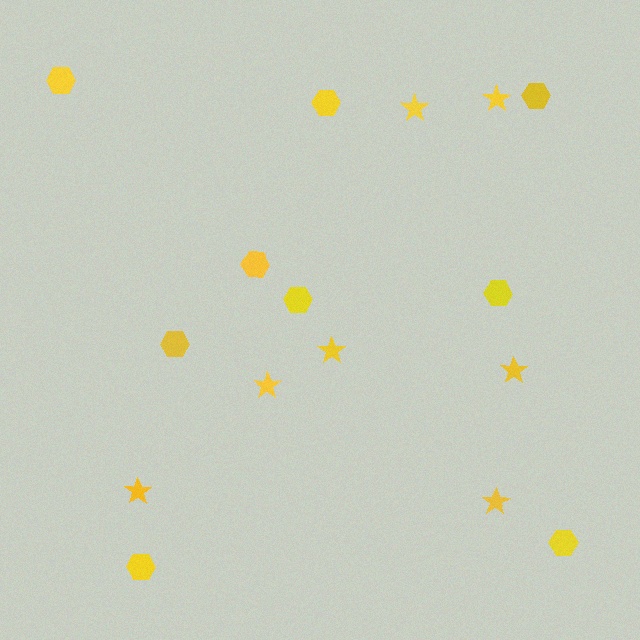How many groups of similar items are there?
There are 2 groups: one group of hexagons (9) and one group of stars (7).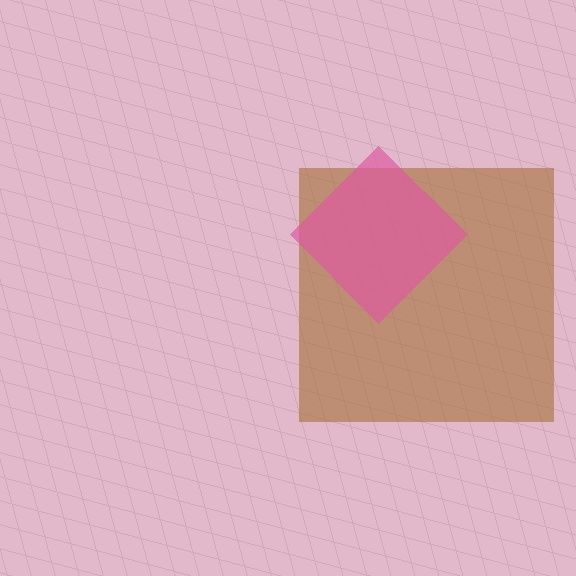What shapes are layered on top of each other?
The layered shapes are: a brown square, a pink diamond.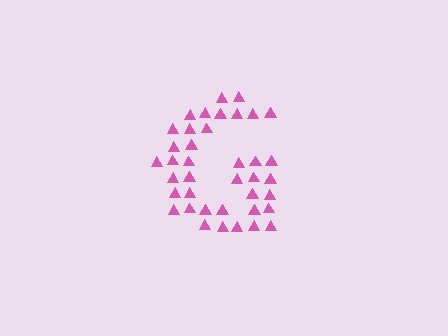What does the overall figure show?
The overall figure shows the letter G.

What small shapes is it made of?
It is made of small triangles.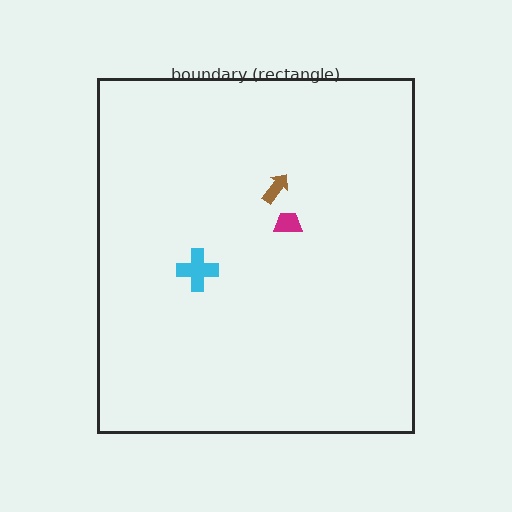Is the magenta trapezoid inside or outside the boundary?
Inside.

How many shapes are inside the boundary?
3 inside, 0 outside.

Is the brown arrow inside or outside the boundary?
Inside.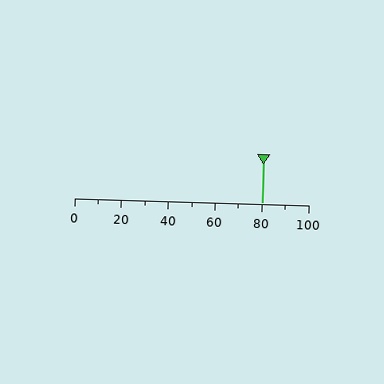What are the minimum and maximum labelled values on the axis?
The axis runs from 0 to 100.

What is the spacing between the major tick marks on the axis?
The major ticks are spaced 20 apart.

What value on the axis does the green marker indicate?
The marker indicates approximately 80.